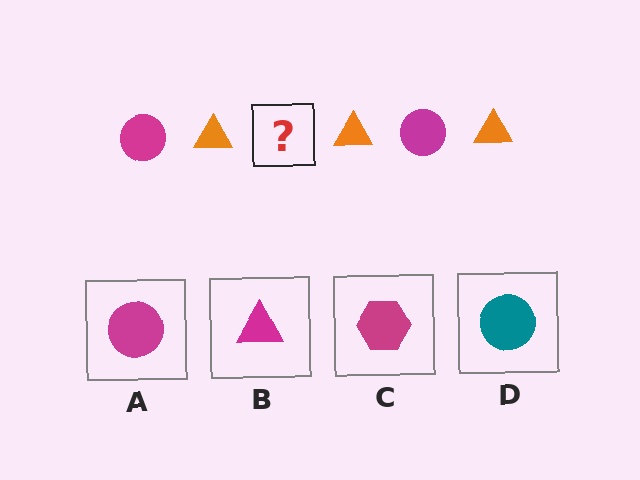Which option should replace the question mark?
Option A.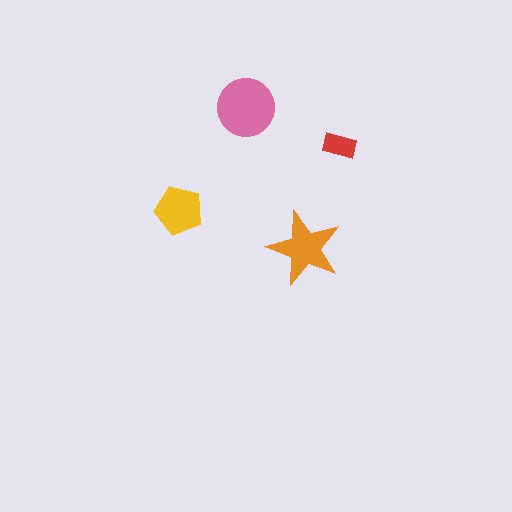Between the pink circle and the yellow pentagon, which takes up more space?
The pink circle.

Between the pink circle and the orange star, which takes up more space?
The pink circle.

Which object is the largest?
The pink circle.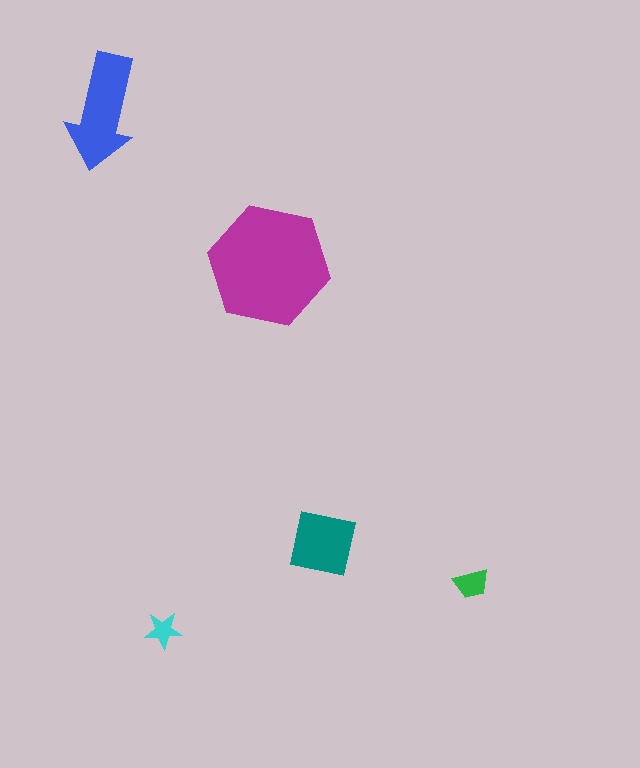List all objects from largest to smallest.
The magenta hexagon, the blue arrow, the teal square, the green trapezoid, the cyan star.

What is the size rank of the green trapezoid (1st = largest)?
4th.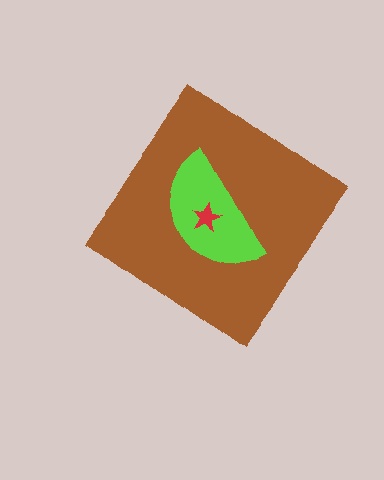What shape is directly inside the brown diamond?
The lime semicircle.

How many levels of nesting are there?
3.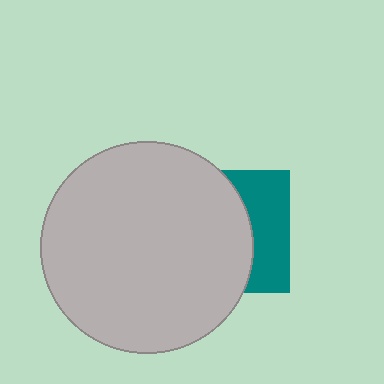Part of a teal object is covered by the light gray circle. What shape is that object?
It is a square.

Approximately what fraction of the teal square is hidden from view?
Roughly 64% of the teal square is hidden behind the light gray circle.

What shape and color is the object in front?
The object in front is a light gray circle.